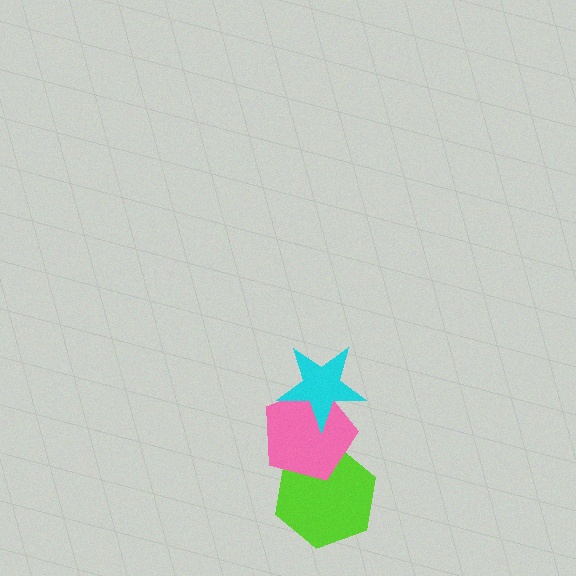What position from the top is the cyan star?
The cyan star is 1st from the top.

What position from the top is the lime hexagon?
The lime hexagon is 3rd from the top.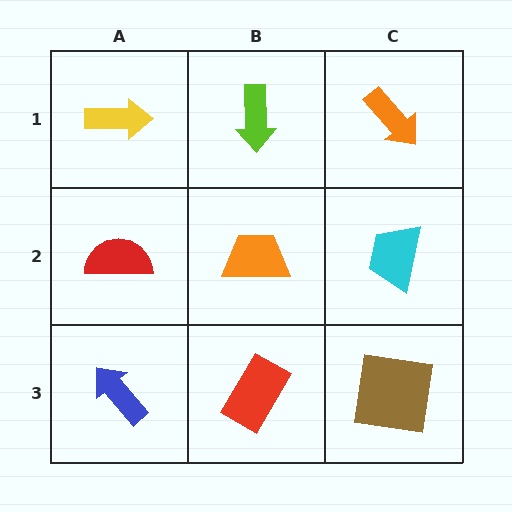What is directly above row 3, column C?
A cyan trapezoid.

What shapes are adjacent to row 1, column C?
A cyan trapezoid (row 2, column C), a lime arrow (row 1, column B).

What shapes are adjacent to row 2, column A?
A yellow arrow (row 1, column A), a blue arrow (row 3, column A), an orange trapezoid (row 2, column B).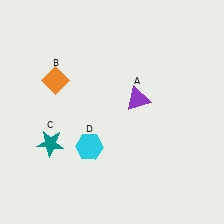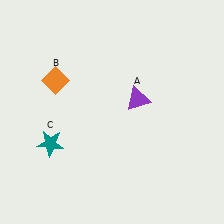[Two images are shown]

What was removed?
The cyan hexagon (D) was removed in Image 2.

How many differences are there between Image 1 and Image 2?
There is 1 difference between the two images.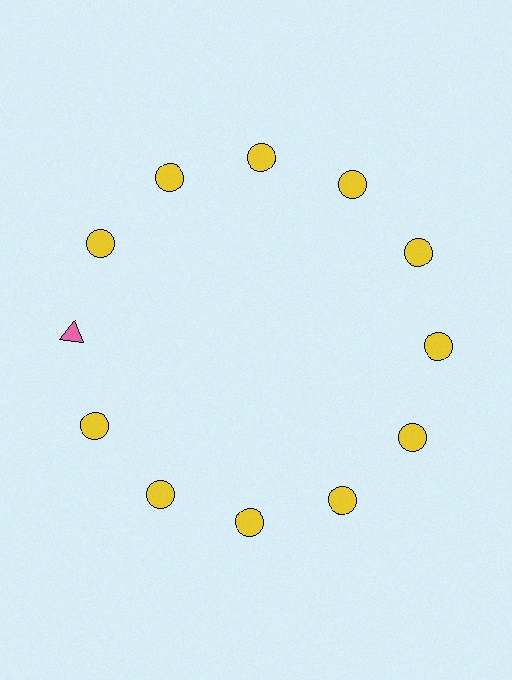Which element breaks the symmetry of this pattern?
The pink triangle at roughly the 9 o'clock position breaks the symmetry. All other shapes are yellow circles.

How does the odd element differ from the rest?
It differs in both color (pink instead of yellow) and shape (triangle instead of circle).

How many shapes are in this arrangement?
There are 12 shapes arranged in a ring pattern.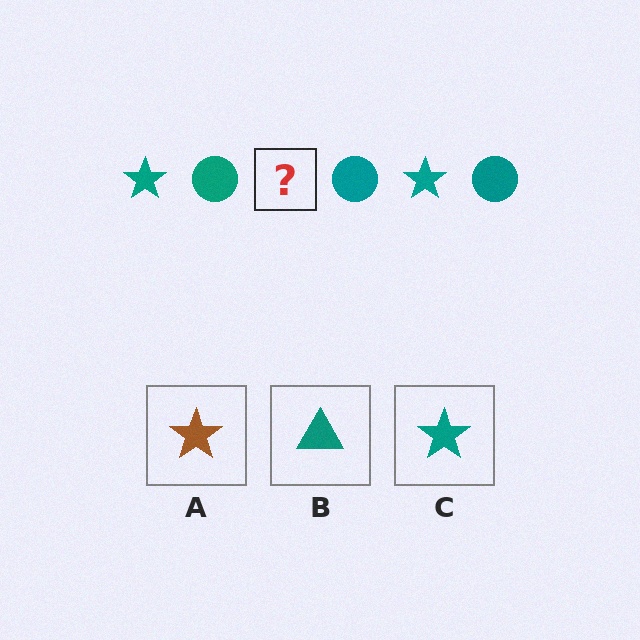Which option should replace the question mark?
Option C.